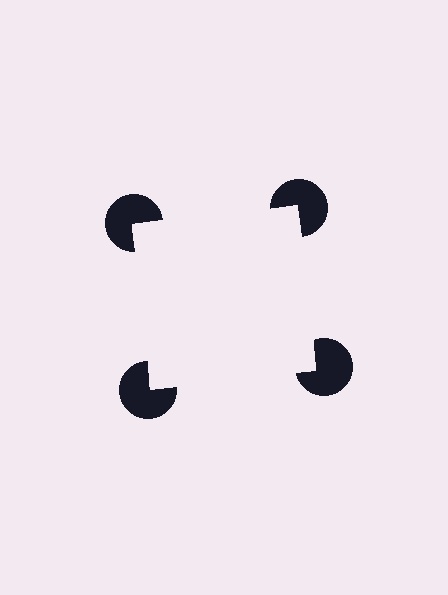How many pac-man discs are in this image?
There are 4 — one at each vertex of the illusory square.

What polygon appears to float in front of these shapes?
An illusory square — its edges are inferred from the aligned wedge cuts in the pac-man discs, not physically drawn.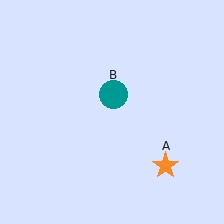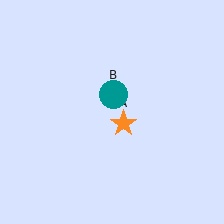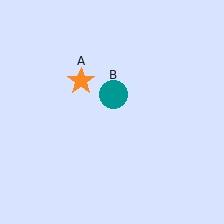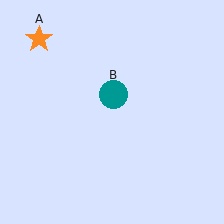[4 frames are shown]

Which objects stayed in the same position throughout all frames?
Teal circle (object B) remained stationary.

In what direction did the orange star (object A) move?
The orange star (object A) moved up and to the left.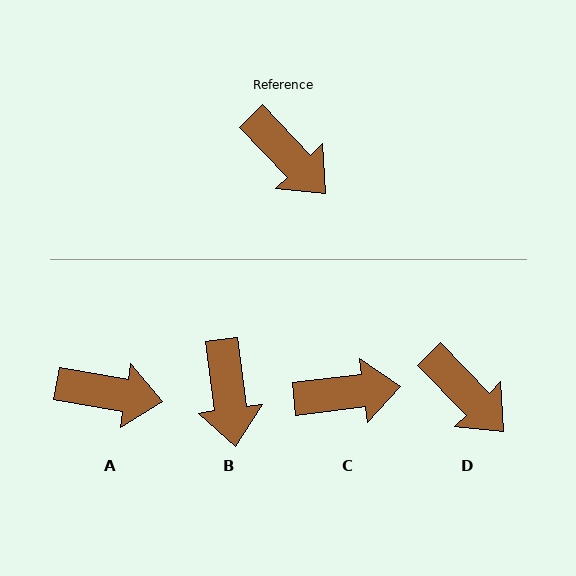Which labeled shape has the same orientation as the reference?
D.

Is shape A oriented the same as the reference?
No, it is off by about 37 degrees.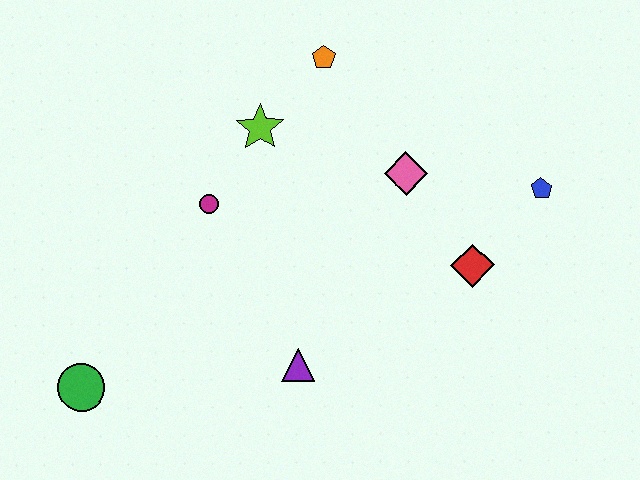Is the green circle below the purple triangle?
Yes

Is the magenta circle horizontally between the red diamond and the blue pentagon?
No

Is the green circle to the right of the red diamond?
No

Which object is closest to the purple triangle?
The magenta circle is closest to the purple triangle.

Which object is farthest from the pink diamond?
The green circle is farthest from the pink diamond.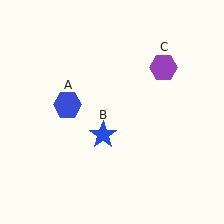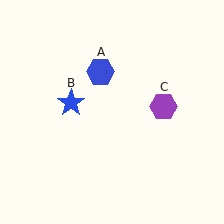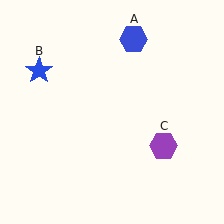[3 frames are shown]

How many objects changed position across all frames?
3 objects changed position: blue hexagon (object A), blue star (object B), purple hexagon (object C).